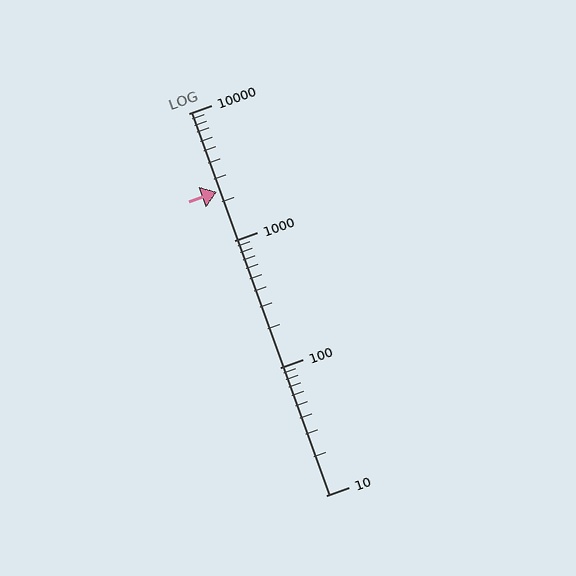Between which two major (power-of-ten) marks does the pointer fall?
The pointer is between 1000 and 10000.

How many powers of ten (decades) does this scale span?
The scale spans 3 decades, from 10 to 10000.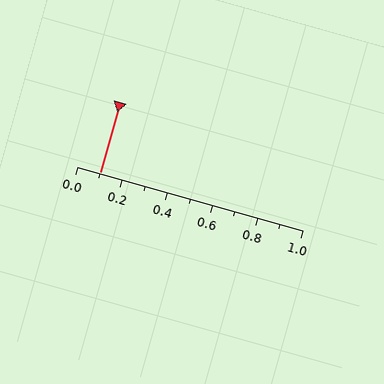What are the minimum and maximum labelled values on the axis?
The axis runs from 0.0 to 1.0.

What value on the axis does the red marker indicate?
The marker indicates approximately 0.1.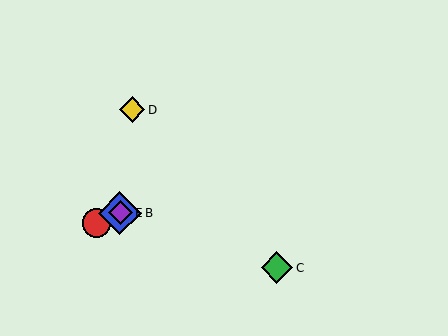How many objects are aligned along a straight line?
3 objects (A, B, E) are aligned along a straight line.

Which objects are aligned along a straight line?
Objects A, B, E are aligned along a straight line.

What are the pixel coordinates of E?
Object E is at (120, 213).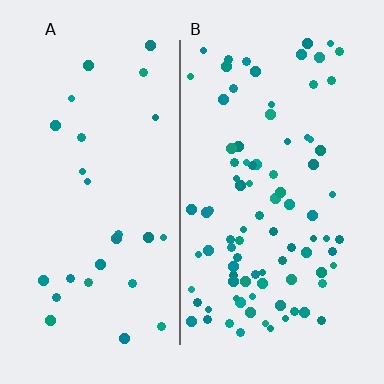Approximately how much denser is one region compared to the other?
Approximately 3.3× — region B over region A.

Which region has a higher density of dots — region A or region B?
B (the right).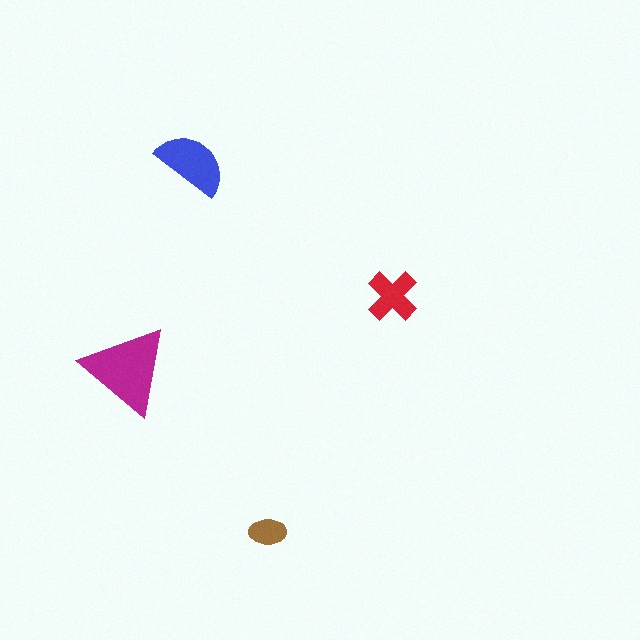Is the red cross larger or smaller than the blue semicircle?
Smaller.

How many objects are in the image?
There are 4 objects in the image.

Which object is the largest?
The magenta triangle.